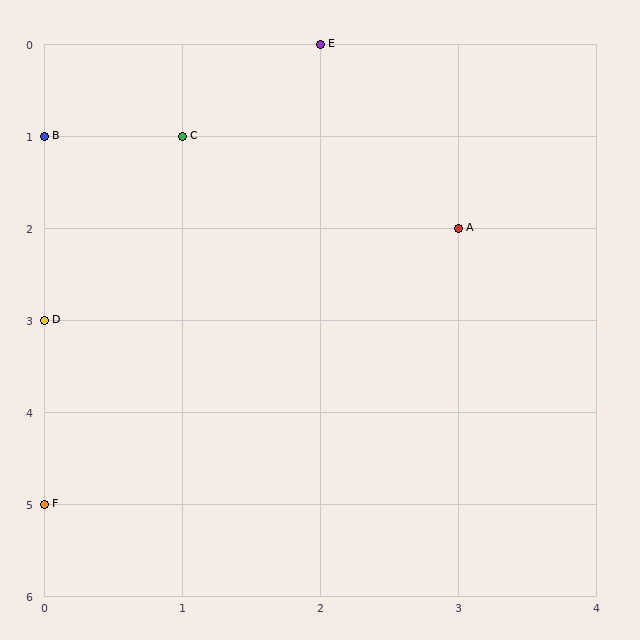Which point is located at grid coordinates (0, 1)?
Point B is at (0, 1).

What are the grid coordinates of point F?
Point F is at grid coordinates (0, 5).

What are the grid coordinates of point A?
Point A is at grid coordinates (3, 2).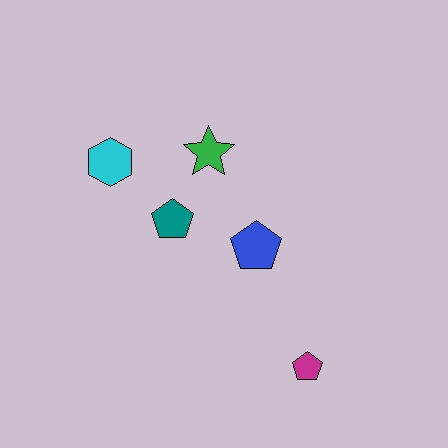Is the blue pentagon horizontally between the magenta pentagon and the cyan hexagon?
Yes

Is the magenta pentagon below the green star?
Yes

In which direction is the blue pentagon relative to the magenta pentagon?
The blue pentagon is above the magenta pentagon.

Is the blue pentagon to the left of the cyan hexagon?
No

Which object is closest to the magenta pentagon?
The blue pentagon is closest to the magenta pentagon.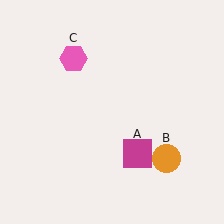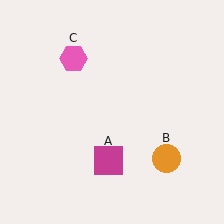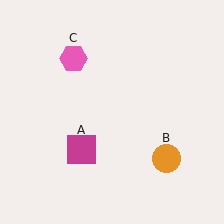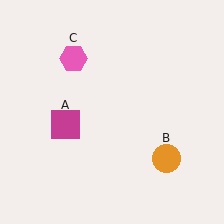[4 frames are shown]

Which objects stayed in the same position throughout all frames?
Orange circle (object B) and pink hexagon (object C) remained stationary.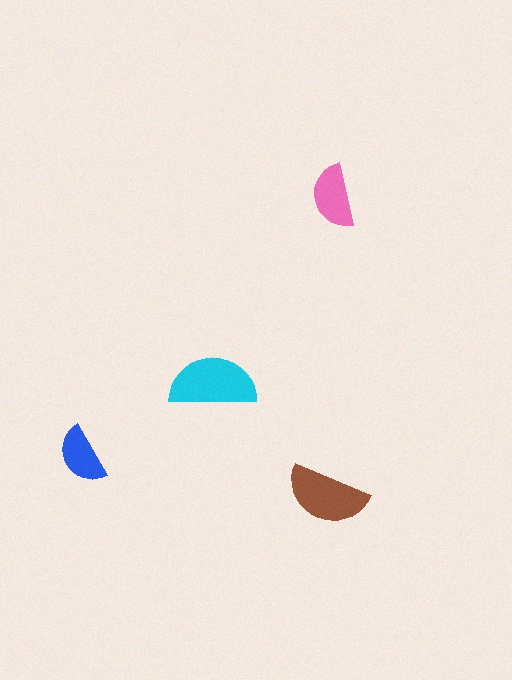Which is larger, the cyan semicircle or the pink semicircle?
The cyan one.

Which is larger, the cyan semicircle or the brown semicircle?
The cyan one.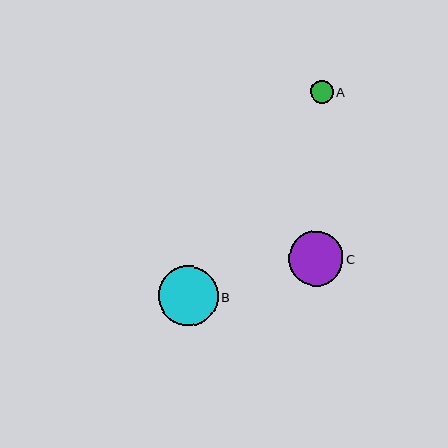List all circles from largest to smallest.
From largest to smallest: B, C, A.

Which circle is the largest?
Circle B is the largest with a size of approximately 60 pixels.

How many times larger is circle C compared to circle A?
Circle C is approximately 2.3 times the size of circle A.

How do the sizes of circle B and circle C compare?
Circle B and circle C are approximately the same size.